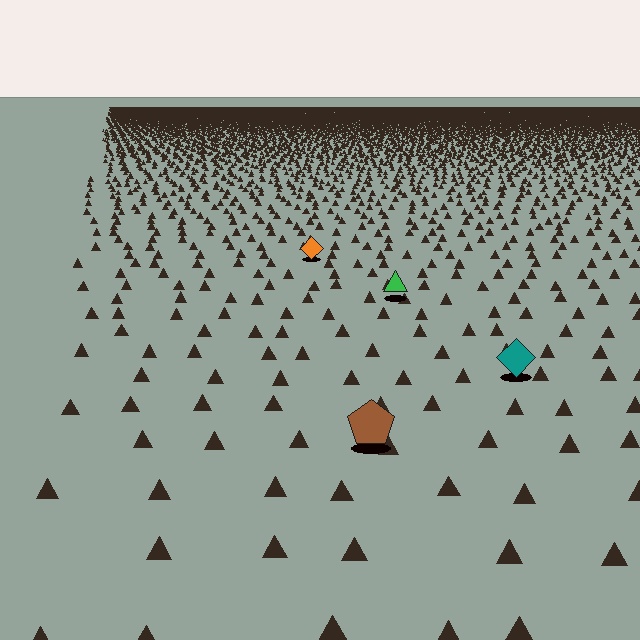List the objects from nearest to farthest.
From nearest to farthest: the brown pentagon, the teal diamond, the green triangle, the orange diamond.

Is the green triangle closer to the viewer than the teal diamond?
No. The teal diamond is closer — you can tell from the texture gradient: the ground texture is coarser near it.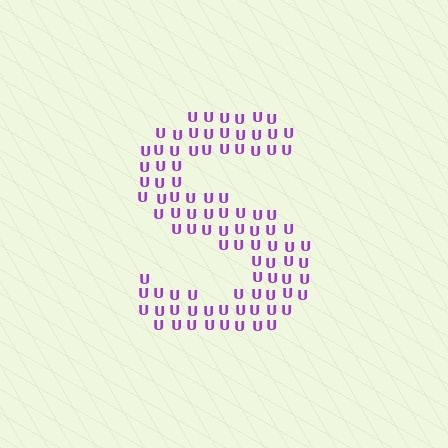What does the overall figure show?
The overall figure shows the letter S.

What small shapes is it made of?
It is made of small letter U's.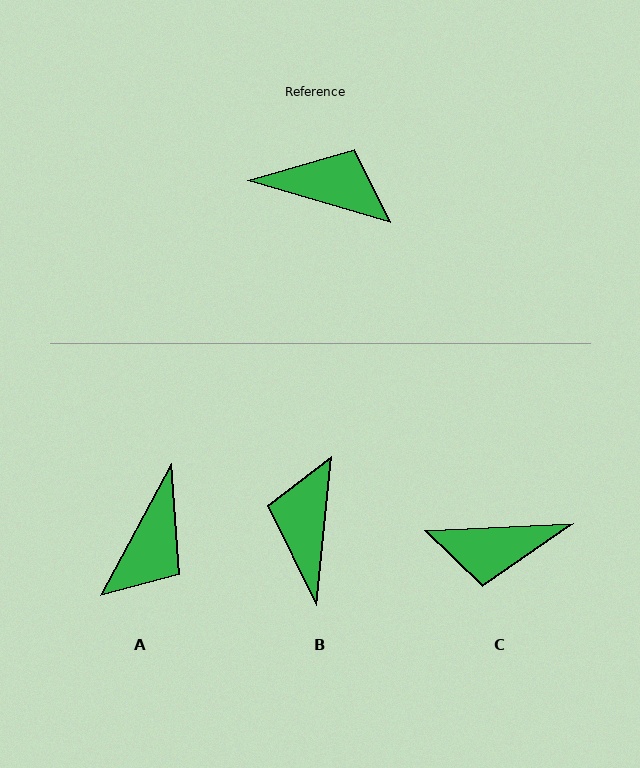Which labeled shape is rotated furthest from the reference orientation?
C, about 161 degrees away.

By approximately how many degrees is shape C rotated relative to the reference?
Approximately 161 degrees clockwise.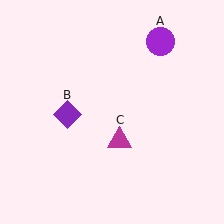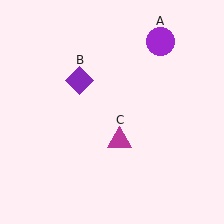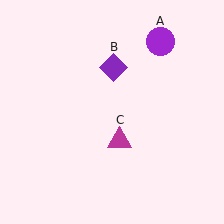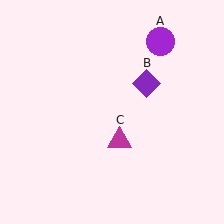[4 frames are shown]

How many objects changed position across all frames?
1 object changed position: purple diamond (object B).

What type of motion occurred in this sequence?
The purple diamond (object B) rotated clockwise around the center of the scene.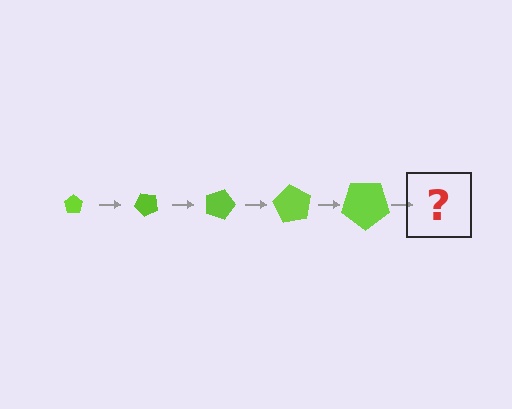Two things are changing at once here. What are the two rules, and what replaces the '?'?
The two rules are that the pentagon grows larger each step and it rotates 45 degrees each step. The '?' should be a pentagon, larger than the previous one and rotated 225 degrees from the start.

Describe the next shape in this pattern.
It should be a pentagon, larger than the previous one and rotated 225 degrees from the start.